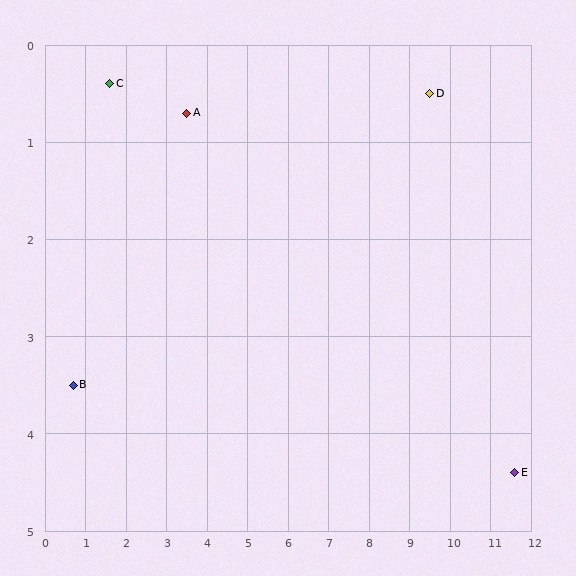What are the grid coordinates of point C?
Point C is at approximately (1.6, 0.4).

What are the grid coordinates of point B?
Point B is at approximately (0.7, 3.5).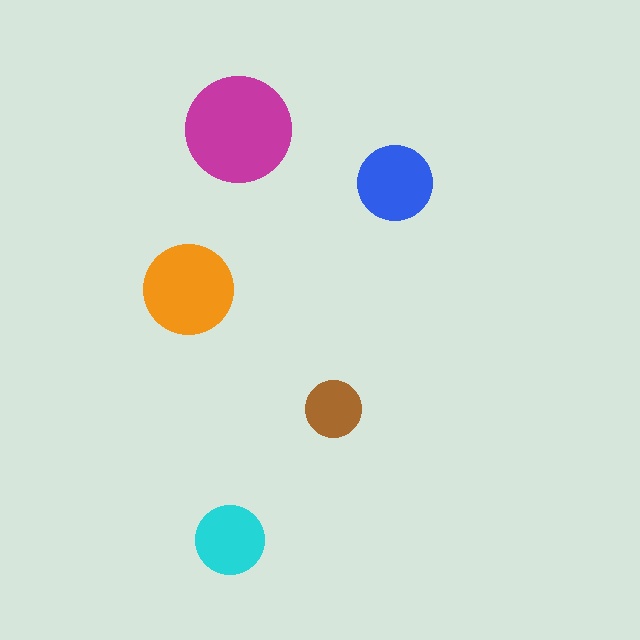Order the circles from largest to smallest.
the magenta one, the orange one, the blue one, the cyan one, the brown one.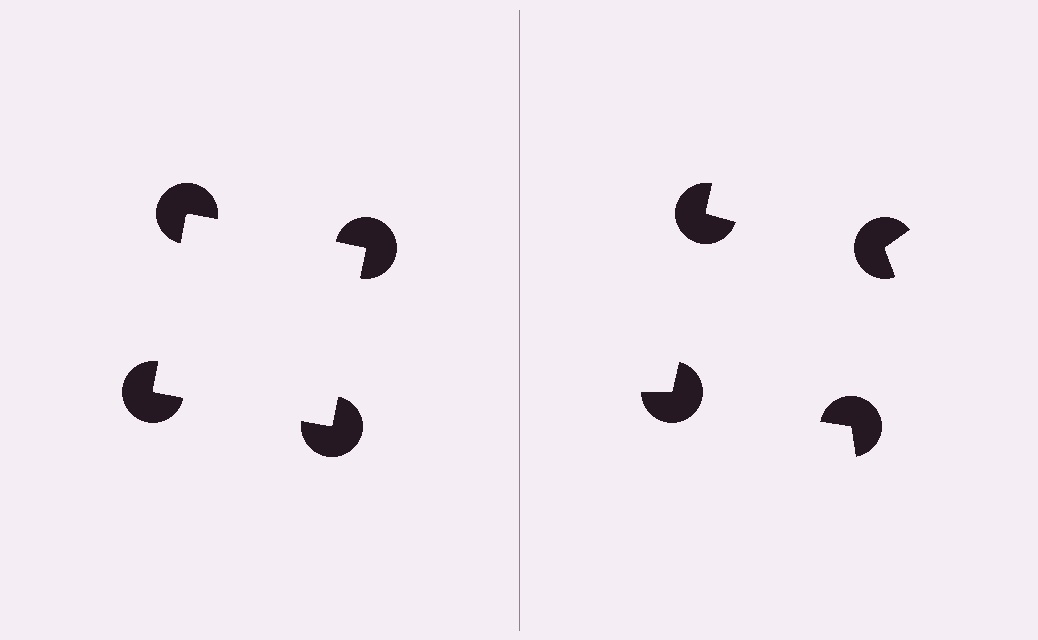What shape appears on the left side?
An illusory square.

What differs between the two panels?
The pac-man discs are positioned identically on both sides; only the wedge orientations differ. On the left they align to a square; on the right they are misaligned.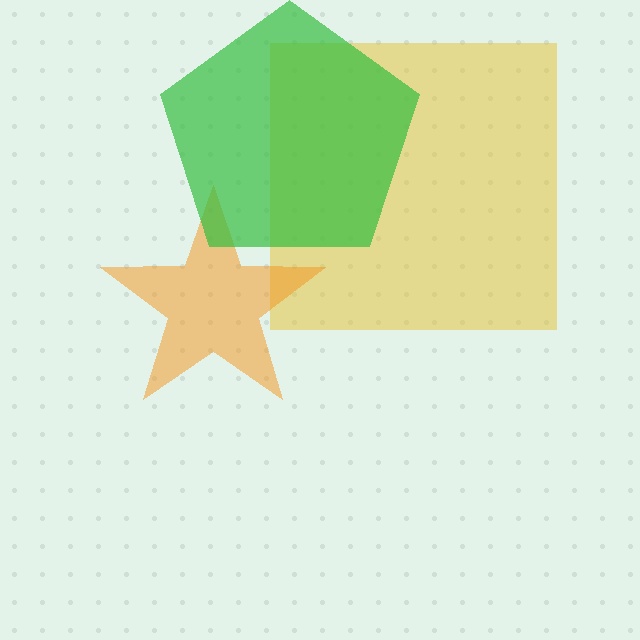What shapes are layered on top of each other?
The layered shapes are: a yellow square, an orange star, a green pentagon.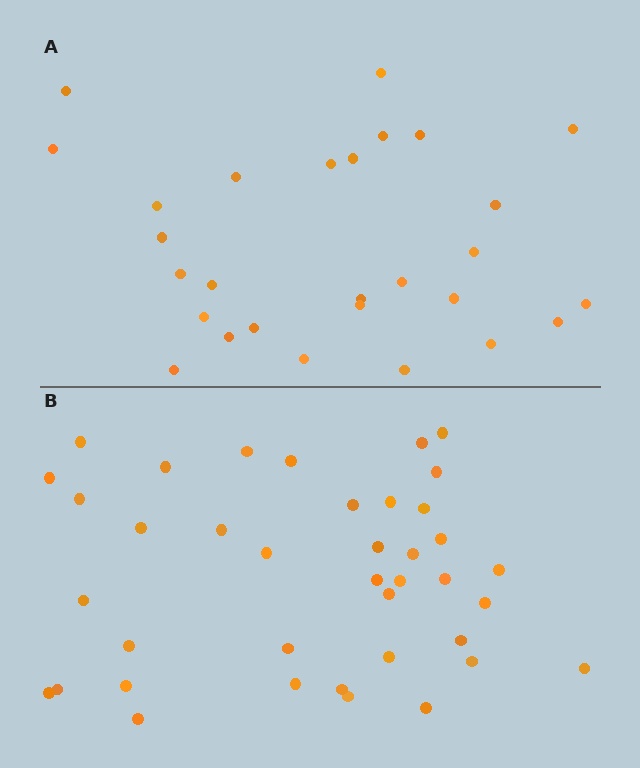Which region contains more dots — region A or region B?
Region B (the bottom region) has more dots.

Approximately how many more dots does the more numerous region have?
Region B has roughly 12 or so more dots than region A.